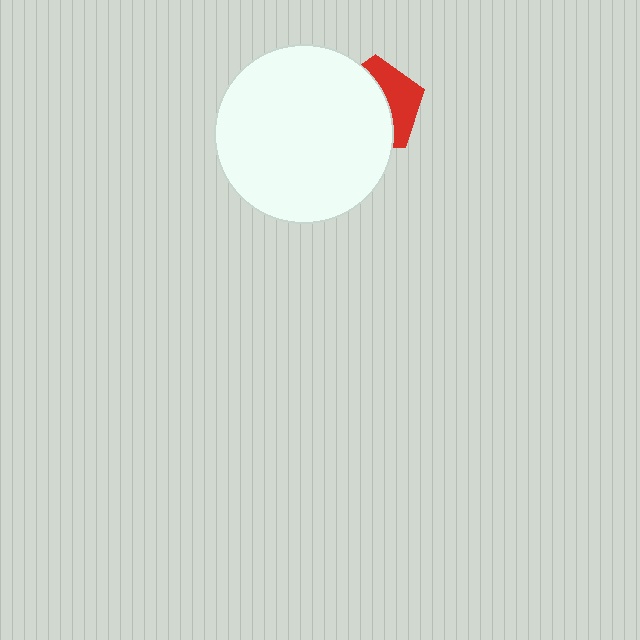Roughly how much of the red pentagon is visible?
A small part of it is visible (roughly 38%).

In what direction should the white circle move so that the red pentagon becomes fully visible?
The white circle should move left. That is the shortest direction to clear the overlap and leave the red pentagon fully visible.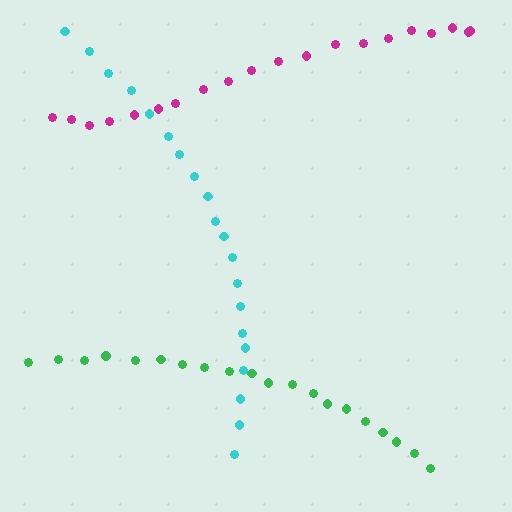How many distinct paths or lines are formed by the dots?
There are 3 distinct paths.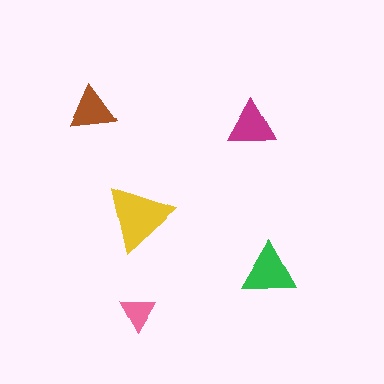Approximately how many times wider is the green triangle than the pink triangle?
About 1.5 times wider.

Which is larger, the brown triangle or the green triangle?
The green one.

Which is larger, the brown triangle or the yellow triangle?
The yellow one.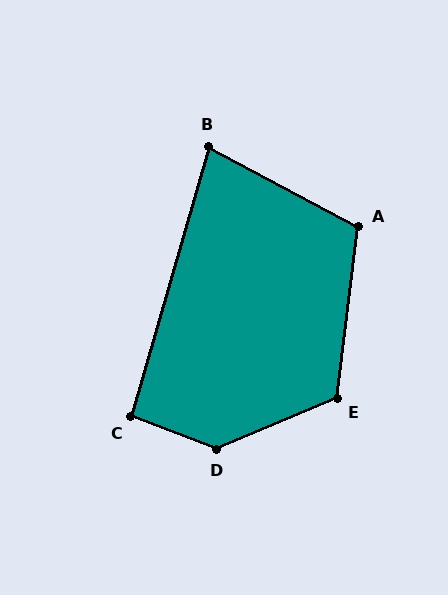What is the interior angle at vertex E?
Approximately 120 degrees (obtuse).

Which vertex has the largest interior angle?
D, at approximately 137 degrees.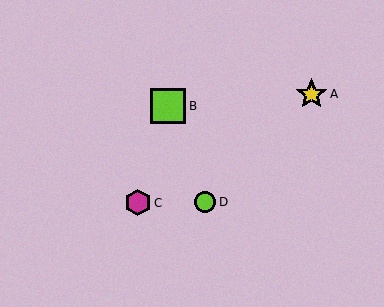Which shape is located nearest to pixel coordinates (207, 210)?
The lime circle (labeled D) at (205, 202) is nearest to that location.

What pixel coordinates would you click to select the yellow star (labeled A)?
Click at (311, 94) to select the yellow star A.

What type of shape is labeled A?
Shape A is a yellow star.